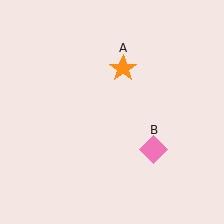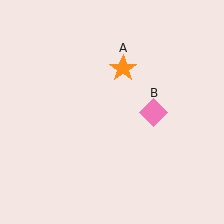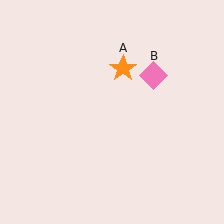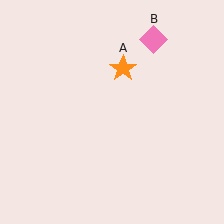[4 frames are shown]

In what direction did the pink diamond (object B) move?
The pink diamond (object B) moved up.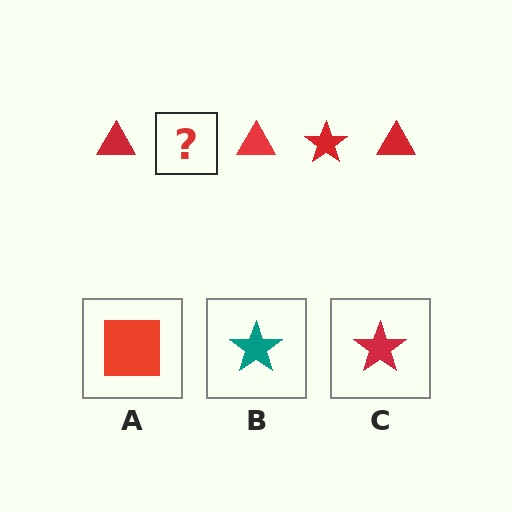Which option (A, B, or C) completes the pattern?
C.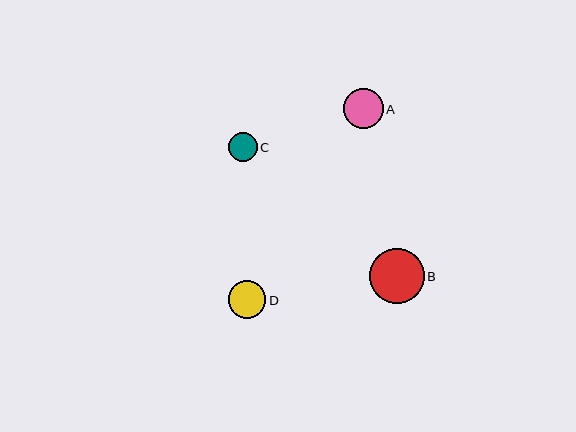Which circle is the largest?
Circle B is the largest with a size of approximately 55 pixels.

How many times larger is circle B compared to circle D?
Circle B is approximately 1.5 times the size of circle D.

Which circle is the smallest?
Circle C is the smallest with a size of approximately 29 pixels.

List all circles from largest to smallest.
From largest to smallest: B, A, D, C.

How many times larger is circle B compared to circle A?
Circle B is approximately 1.4 times the size of circle A.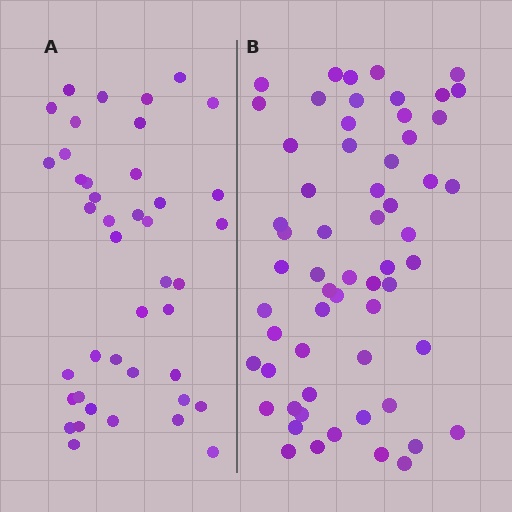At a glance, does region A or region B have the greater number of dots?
Region B (the right region) has more dots.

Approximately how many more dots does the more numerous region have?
Region B has approximately 20 more dots than region A.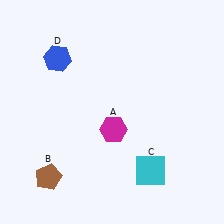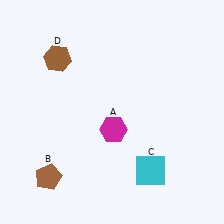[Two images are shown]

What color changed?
The hexagon (D) changed from blue in Image 1 to brown in Image 2.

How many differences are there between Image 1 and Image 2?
There is 1 difference between the two images.